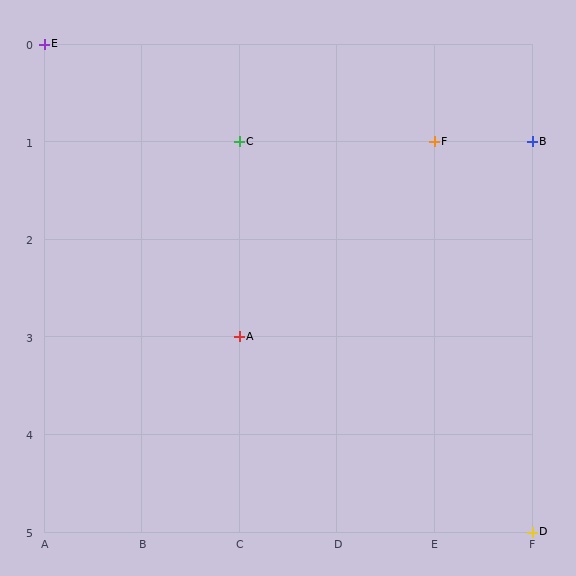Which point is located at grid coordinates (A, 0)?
Point E is at (A, 0).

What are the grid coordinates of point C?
Point C is at grid coordinates (C, 1).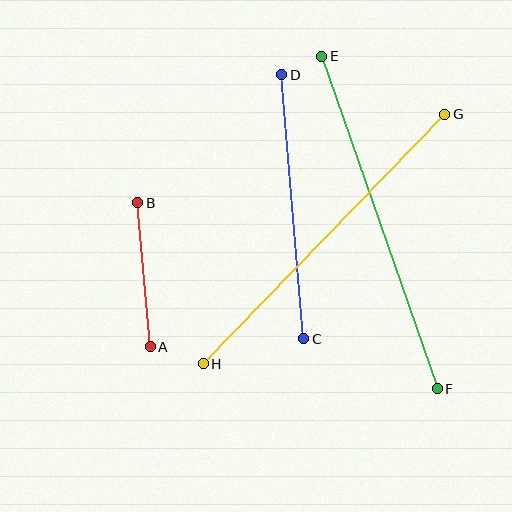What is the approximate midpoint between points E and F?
The midpoint is at approximately (379, 222) pixels.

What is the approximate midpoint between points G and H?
The midpoint is at approximately (324, 239) pixels.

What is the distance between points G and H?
The distance is approximately 348 pixels.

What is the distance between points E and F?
The distance is approximately 352 pixels.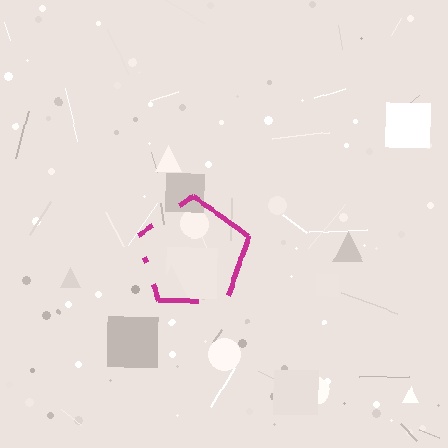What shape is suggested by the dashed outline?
The dashed outline suggests a pentagon.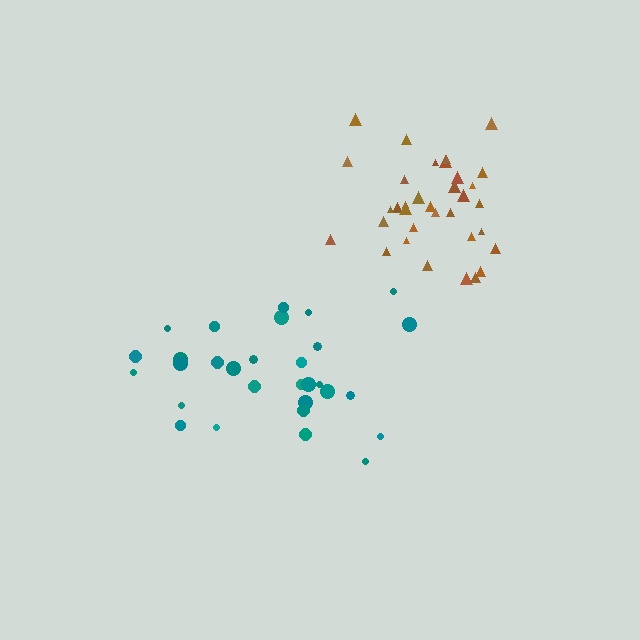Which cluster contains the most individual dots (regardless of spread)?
Brown (34).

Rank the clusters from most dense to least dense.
brown, teal.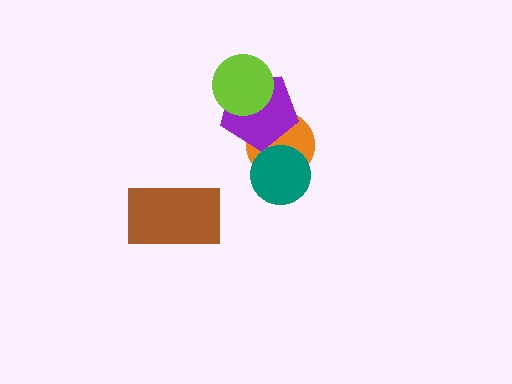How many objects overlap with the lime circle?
1 object overlaps with the lime circle.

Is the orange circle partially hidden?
Yes, it is partially covered by another shape.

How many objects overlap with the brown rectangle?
0 objects overlap with the brown rectangle.